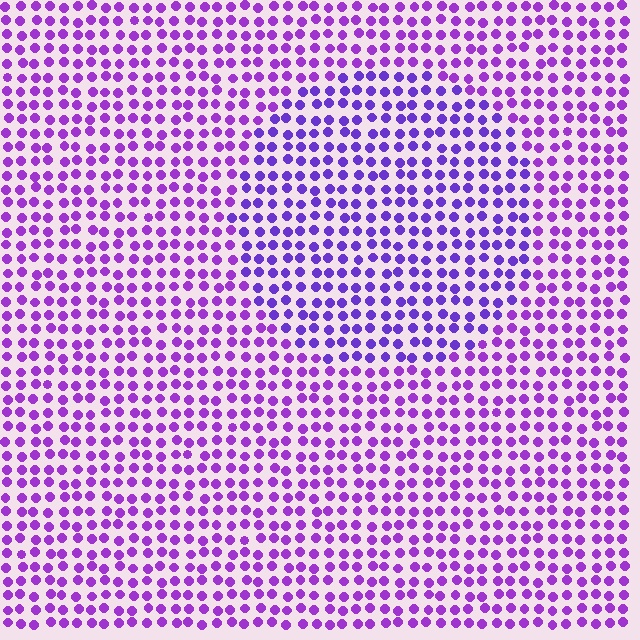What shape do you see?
I see a circle.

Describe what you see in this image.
The image is filled with small purple elements in a uniform arrangement. A circle-shaped region is visible where the elements are tinted to a slightly different hue, forming a subtle color boundary.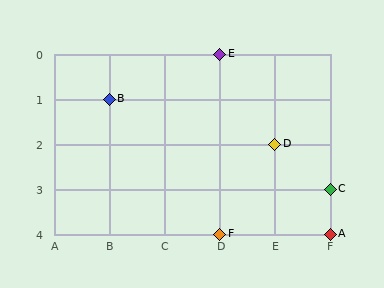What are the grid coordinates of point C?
Point C is at grid coordinates (F, 3).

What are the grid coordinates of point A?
Point A is at grid coordinates (F, 4).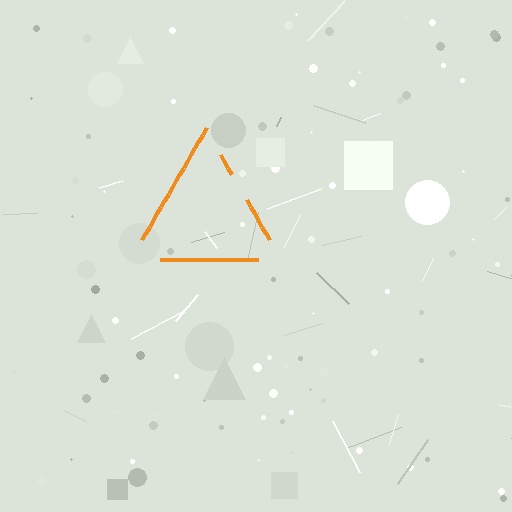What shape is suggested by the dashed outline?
The dashed outline suggests a triangle.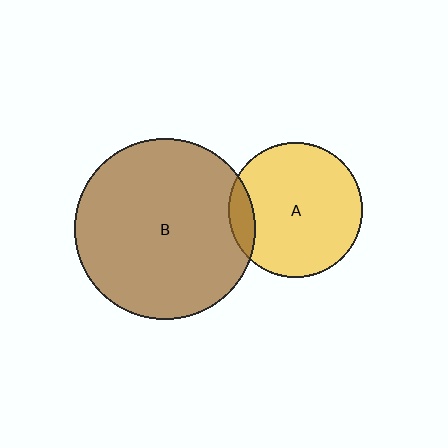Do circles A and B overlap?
Yes.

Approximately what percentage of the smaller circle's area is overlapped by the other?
Approximately 10%.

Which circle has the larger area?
Circle B (brown).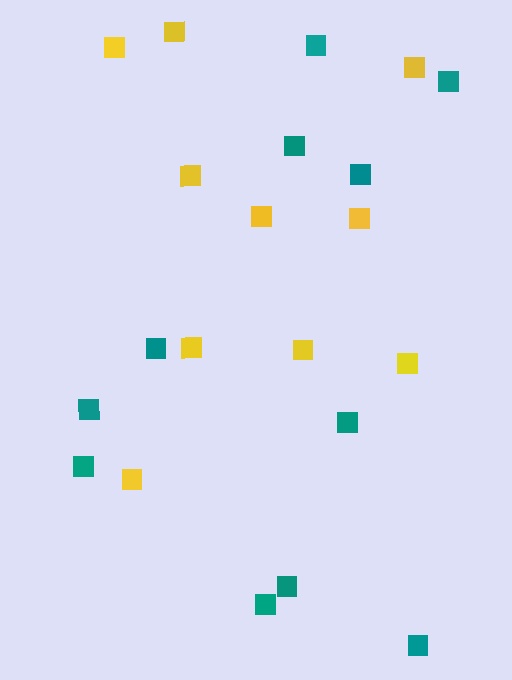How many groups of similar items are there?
There are 2 groups: one group of teal squares (11) and one group of yellow squares (10).